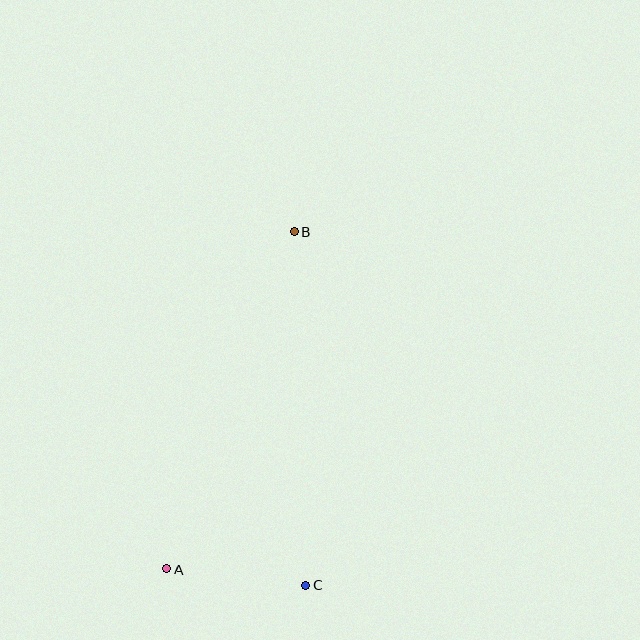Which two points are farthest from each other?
Points A and B are farthest from each other.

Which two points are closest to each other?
Points A and C are closest to each other.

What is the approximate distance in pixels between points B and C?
The distance between B and C is approximately 353 pixels.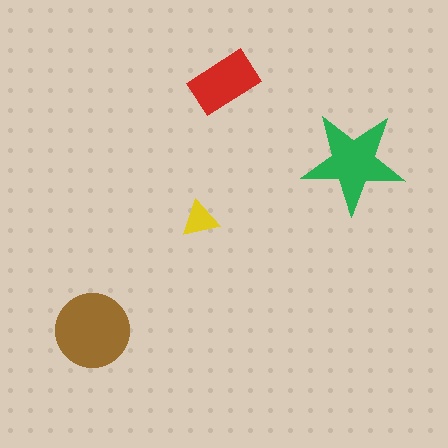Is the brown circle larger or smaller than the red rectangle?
Larger.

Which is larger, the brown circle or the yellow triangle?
The brown circle.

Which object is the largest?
The brown circle.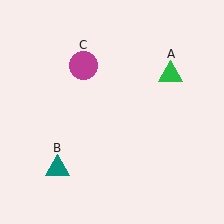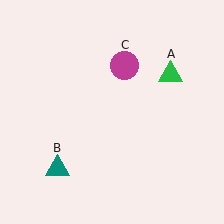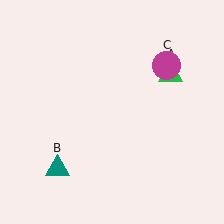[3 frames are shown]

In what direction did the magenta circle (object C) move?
The magenta circle (object C) moved right.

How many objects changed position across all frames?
1 object changed position: magenta circle (object C).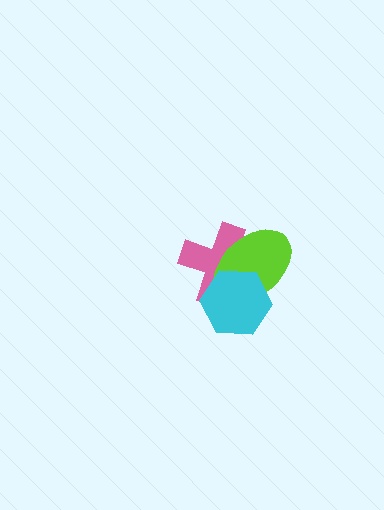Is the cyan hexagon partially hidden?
No, no other shape covers it.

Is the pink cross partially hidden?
Yes, it is partially covered by another shape.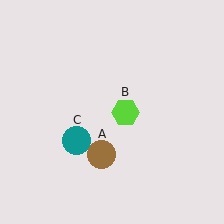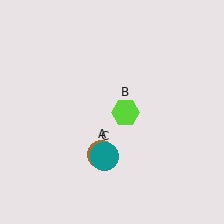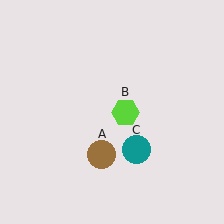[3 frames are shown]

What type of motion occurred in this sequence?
The teal circle (object C) rotated counterclockwise around the center of the scene.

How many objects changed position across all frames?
1 object changed position: teal circle (object C).